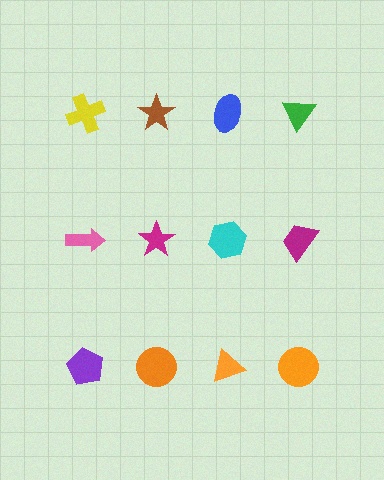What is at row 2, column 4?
A magenta trapezoid.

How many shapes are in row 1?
4 shapes.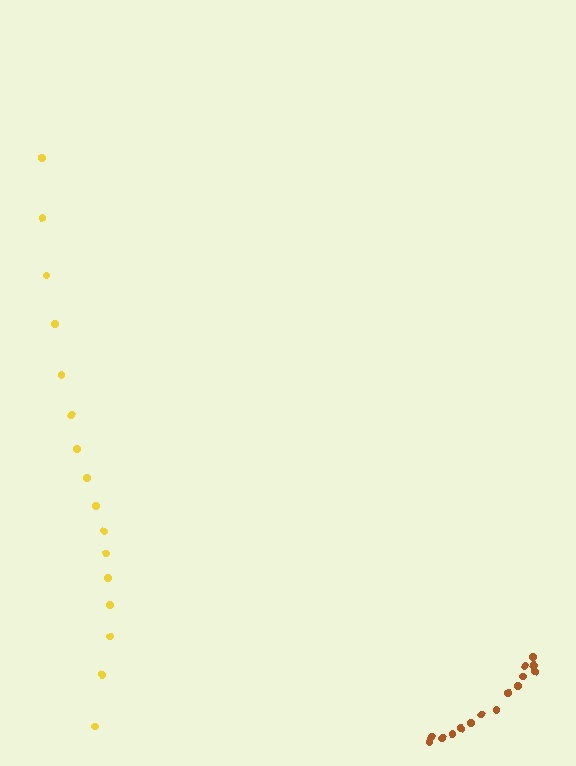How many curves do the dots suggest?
There are 2 distinct paths.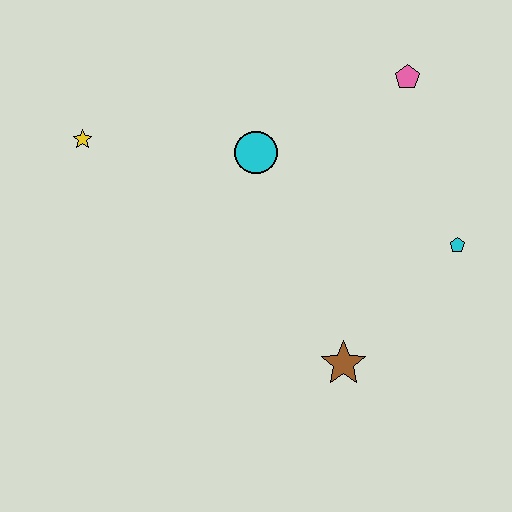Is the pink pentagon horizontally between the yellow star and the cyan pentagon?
Yes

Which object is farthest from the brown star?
The yellow star is farthest from the brown star.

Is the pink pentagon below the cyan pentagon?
No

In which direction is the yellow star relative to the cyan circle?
The yellow star is to the left of the cyan circle.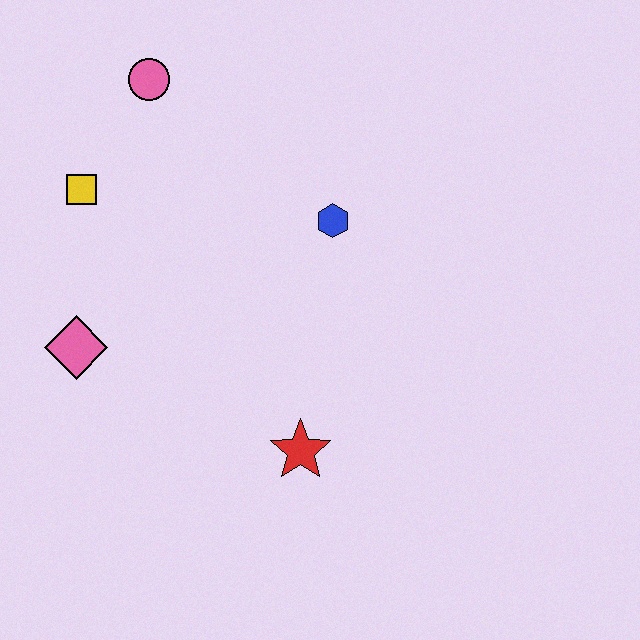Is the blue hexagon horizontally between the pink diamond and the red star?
No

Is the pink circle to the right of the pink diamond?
Yes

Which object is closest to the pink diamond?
The yellow square is closest to the pink diamond.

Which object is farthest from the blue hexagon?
The pink diamond is farthest from the blue hexagon.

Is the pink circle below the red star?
No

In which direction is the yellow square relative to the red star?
The yellow square is above the red star.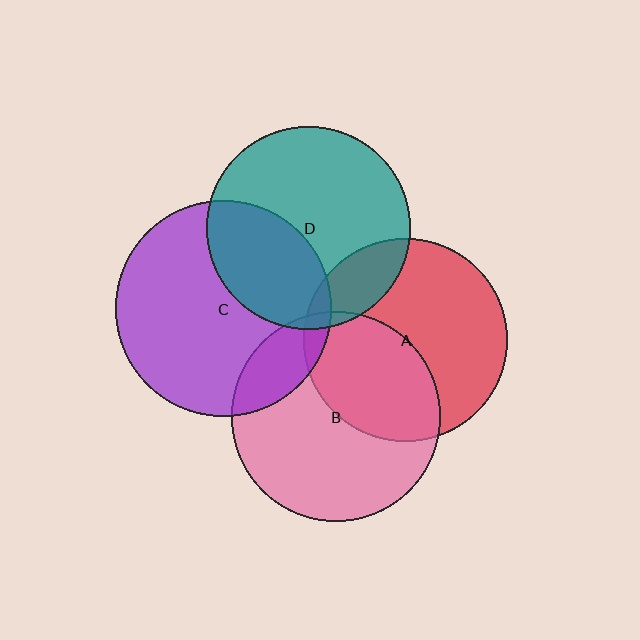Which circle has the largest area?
Circle C (purple).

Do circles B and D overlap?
Yes.